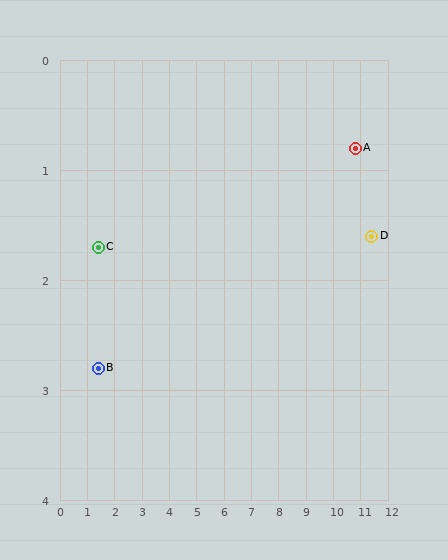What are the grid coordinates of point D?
Point D is at approximately (11.4, 1.6).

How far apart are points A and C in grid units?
Points A and C are about 9.4 grid units apart.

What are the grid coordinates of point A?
Point A is at approximately (10.8, 0.8).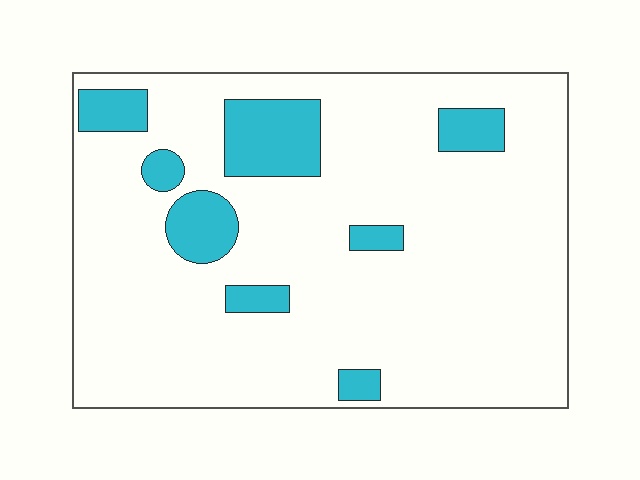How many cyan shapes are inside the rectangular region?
8.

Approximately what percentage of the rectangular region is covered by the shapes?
Approximately 15%.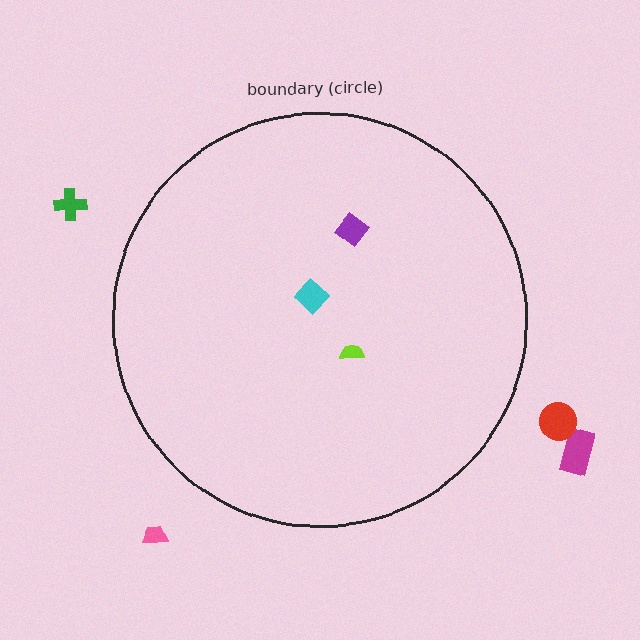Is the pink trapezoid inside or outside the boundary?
Outside.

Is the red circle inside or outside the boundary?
Outside.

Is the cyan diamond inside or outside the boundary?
Inside.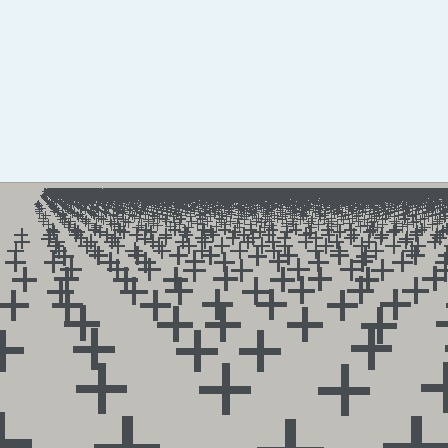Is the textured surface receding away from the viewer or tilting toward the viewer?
The surface is receding away from the viewer. Texture elements get smaller and denser toward the top.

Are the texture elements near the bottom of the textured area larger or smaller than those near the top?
Larger. Near the bottom, elements are closer to the viewer and appear at a bigger on-screen size.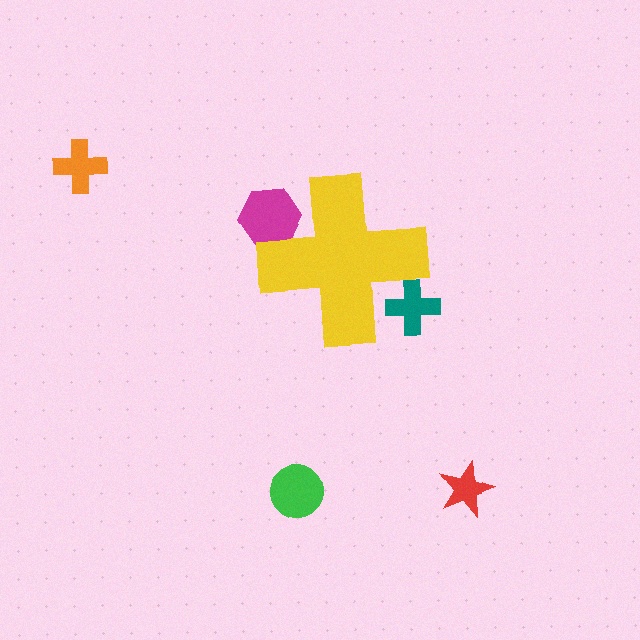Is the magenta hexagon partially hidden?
Yes, the magenta hexagon is partially hidden behind the yellow cross.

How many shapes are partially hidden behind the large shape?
2 shapes are partially hidden.